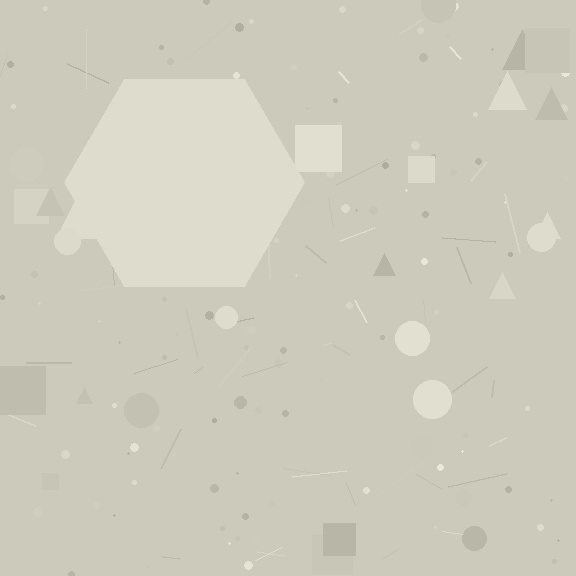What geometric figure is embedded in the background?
A hexagon is embedded in the background.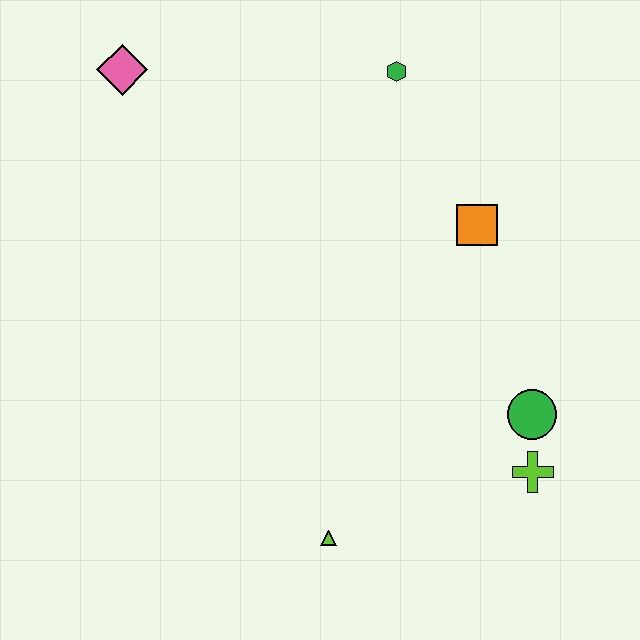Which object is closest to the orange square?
The green hexagon is closest to the orange square.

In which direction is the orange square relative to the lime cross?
The orange square is above the lime cross.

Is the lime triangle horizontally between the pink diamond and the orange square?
Yes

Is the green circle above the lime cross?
Yes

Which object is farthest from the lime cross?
The pink diamond is farthest from the lime cross.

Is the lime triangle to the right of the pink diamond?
Yes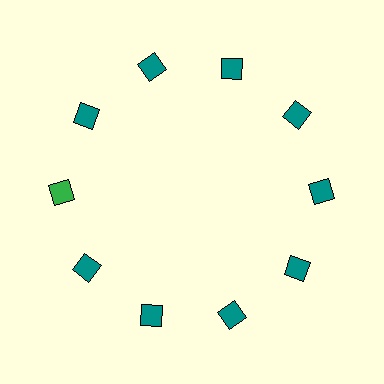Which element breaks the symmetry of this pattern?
The green square at roughly the 9 o'clock position breaks the symmetry. All other shapes are teal squares.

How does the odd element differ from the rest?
It has a different color: green instead of teal.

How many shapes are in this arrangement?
There are 10 shapes arranged in a ring pattern.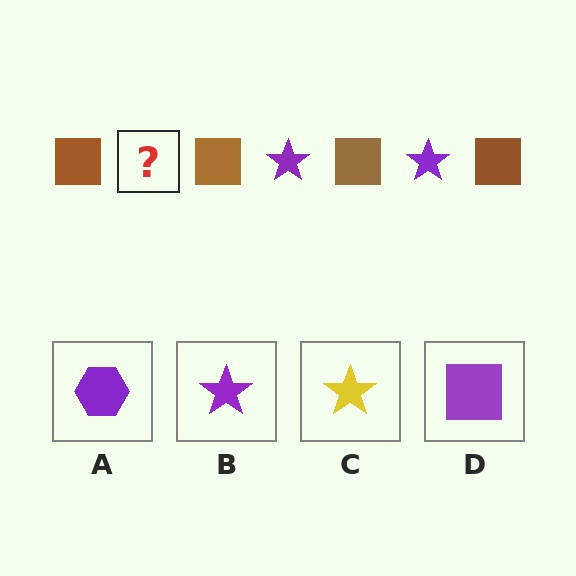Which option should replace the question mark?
Option B.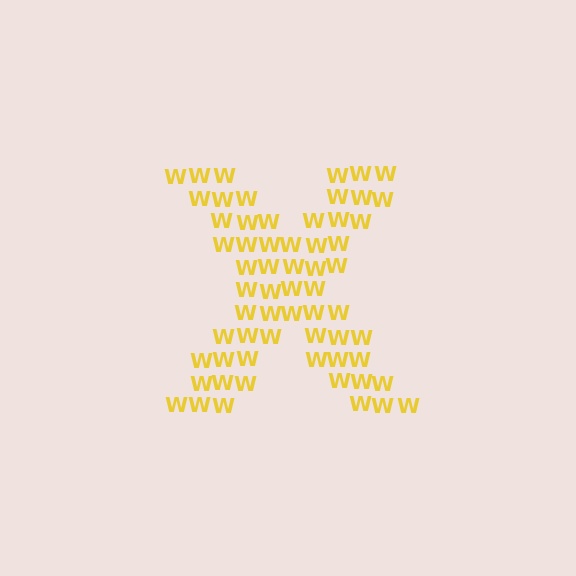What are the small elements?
The small elements are letter W's.